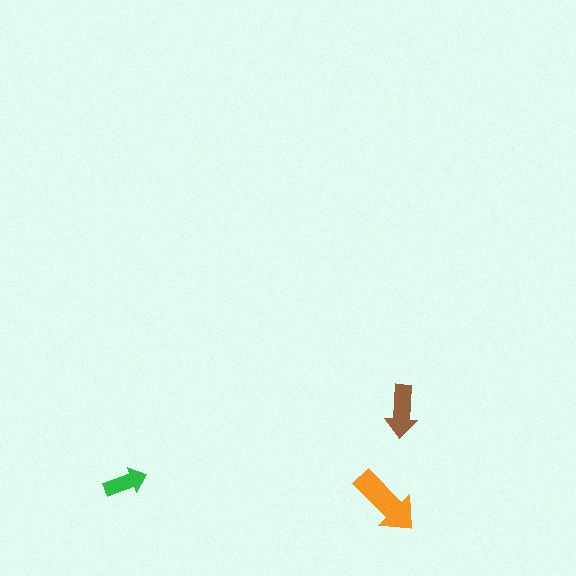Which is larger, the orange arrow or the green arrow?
The orange one.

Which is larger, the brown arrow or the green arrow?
The brown one.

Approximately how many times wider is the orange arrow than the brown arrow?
About 1.5 times wider.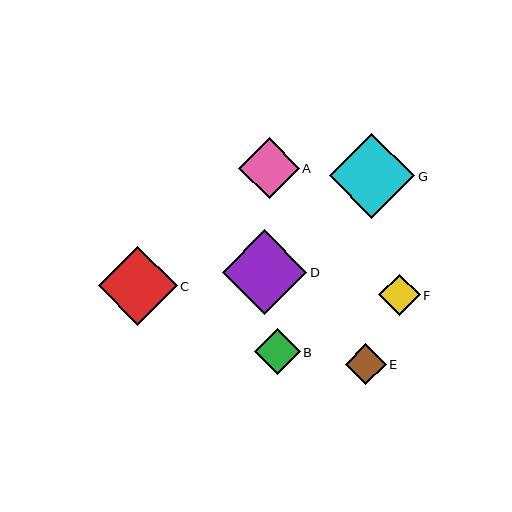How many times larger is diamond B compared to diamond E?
Diamond B is approximately 1.1 times the size of diamond E.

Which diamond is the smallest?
Diamond E is the smallest with a size of approximately 40 pixels.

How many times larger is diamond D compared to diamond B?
Diamond D is approximately 1.8 times the size of diamond B.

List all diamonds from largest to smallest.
From largest to smallest: G, D, C, A, B, F, E.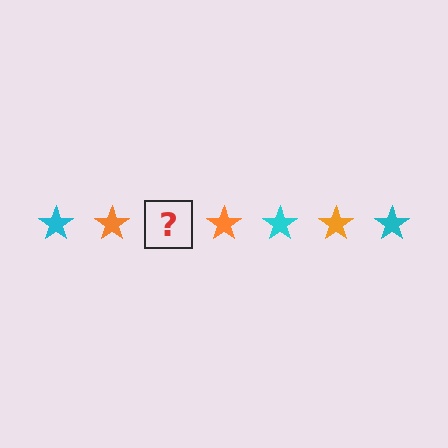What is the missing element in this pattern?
The missing element is a cyan star.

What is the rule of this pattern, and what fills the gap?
The rule is that the pattern cycles through cyan, orange stars. The gap should be filled with a cyan star.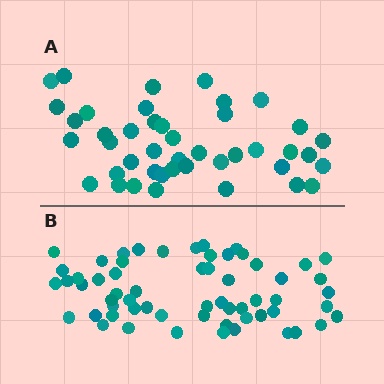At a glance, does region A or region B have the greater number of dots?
Region B (the bottom region) has more dots.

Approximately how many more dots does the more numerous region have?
Region B has approximately 15 more dots than region A.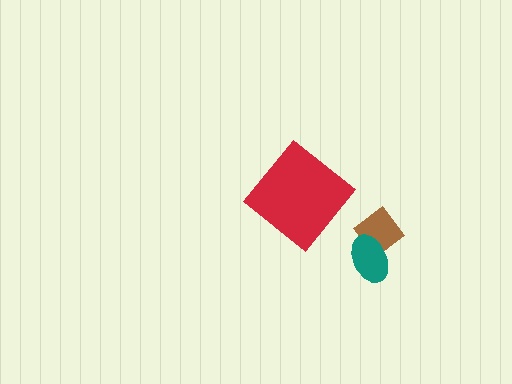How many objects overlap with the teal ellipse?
1 object overlaps with the teal ellipse.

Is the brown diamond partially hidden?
Yes, it is partially covered by another shape.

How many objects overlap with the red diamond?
0 objects overlap with the red diamond.